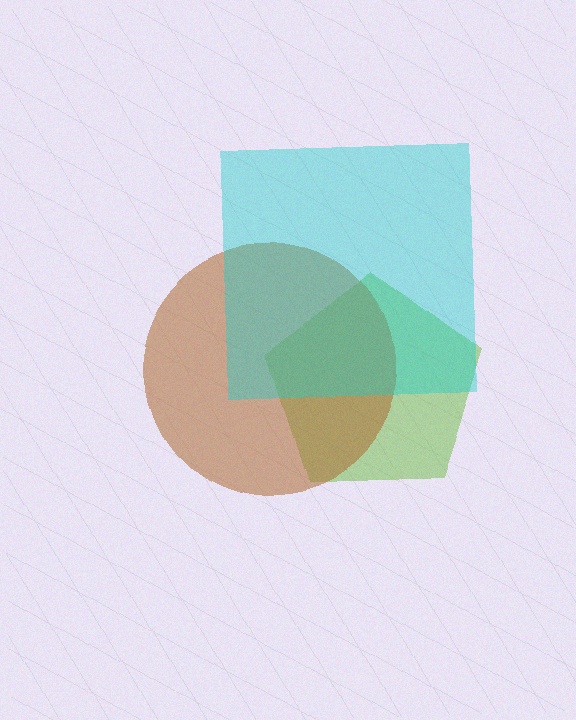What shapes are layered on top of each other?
The layered shapes are: a lime pentagon, a brown circle, a cyan square.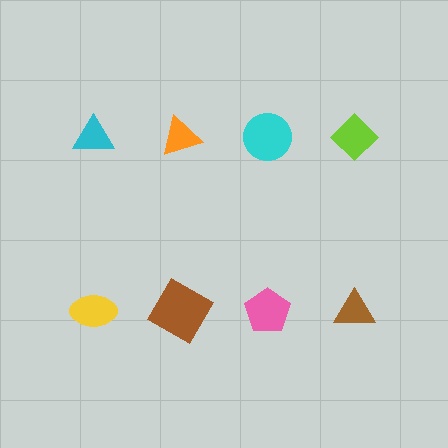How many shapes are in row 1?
4 shapes.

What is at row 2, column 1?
A yellow ellipse.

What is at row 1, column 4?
A lime diamond.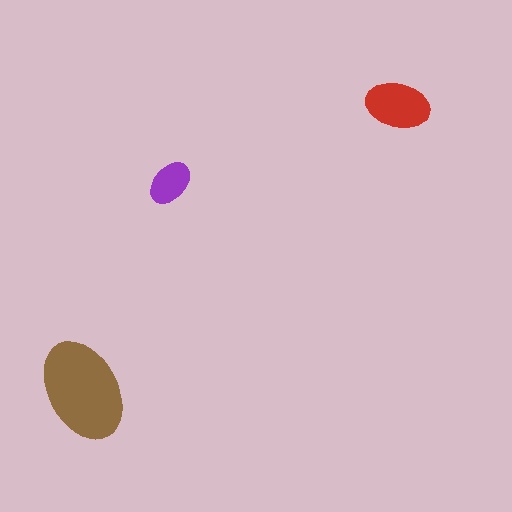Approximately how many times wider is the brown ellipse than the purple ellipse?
About 2 times wider.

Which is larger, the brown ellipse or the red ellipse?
The brown one.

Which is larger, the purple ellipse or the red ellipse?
The red one.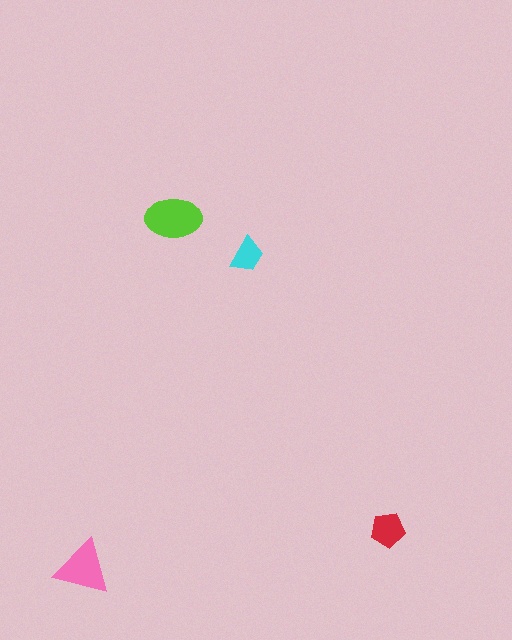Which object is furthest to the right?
The red pentagon is rightmost.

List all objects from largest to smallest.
The lime ellipse, the pink triangle, the red pentagon, the cyan trapezoid.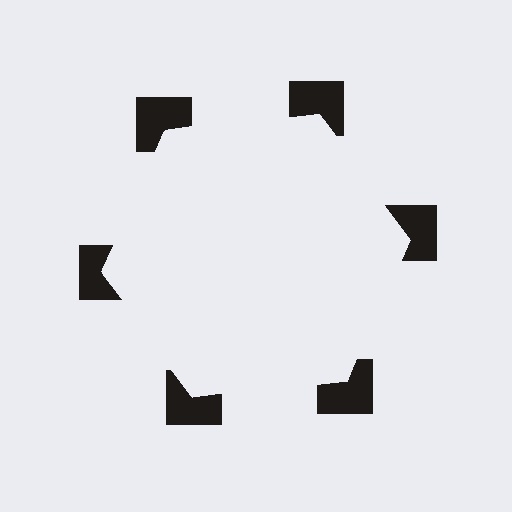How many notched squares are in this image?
There are 6 — one at each vertex of the illusory hexagon.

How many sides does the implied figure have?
6 sides.